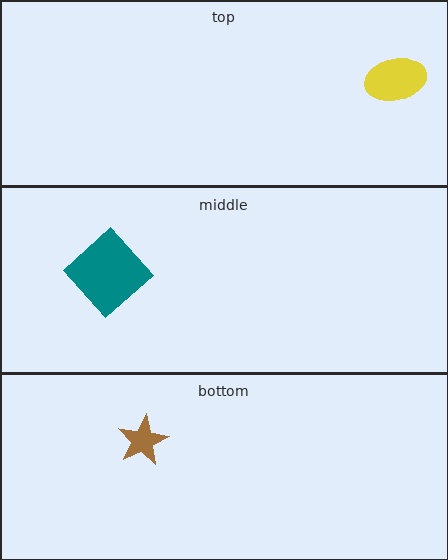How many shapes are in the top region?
1.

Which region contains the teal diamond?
The middle region.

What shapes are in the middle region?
The teal diamond.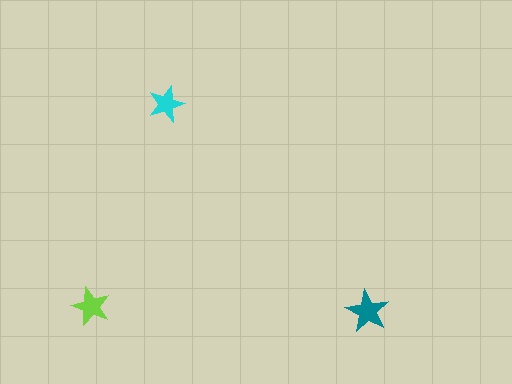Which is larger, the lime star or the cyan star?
The lime one.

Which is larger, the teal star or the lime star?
The teal one.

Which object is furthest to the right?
The teal star is rightmost.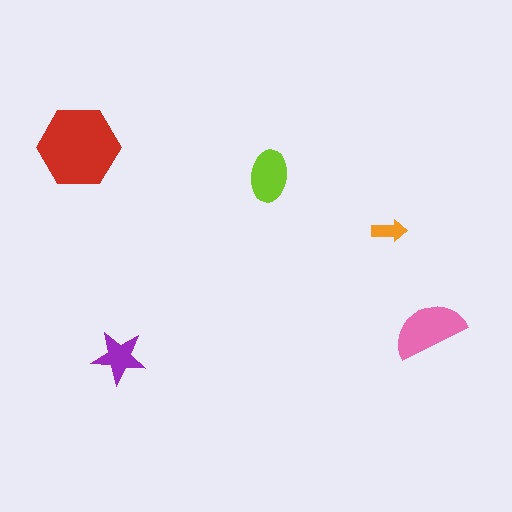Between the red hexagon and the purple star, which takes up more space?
The red hexagon.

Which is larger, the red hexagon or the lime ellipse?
The red hexagon.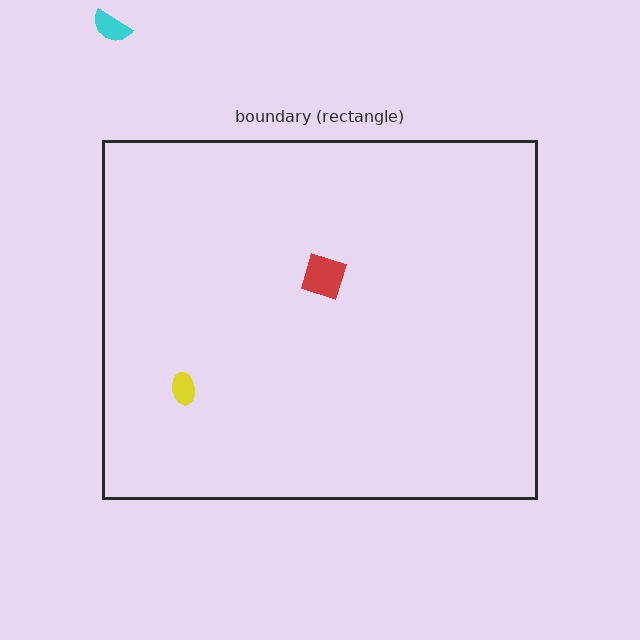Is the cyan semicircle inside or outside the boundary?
Outside.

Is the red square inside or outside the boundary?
Inside.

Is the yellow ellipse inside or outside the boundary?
Inside.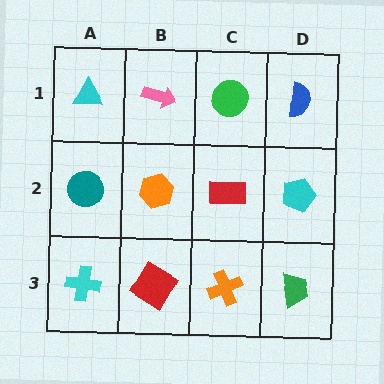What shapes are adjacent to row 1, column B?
An orange hexagon (row 2, column B), a cyan triangle (row 1, column A), a green circle (row 1, column C).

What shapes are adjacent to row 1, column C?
A red rectangle (row 2, column C), a pink arrow (row 1, column B), a blue semicircle (row 1, column D).